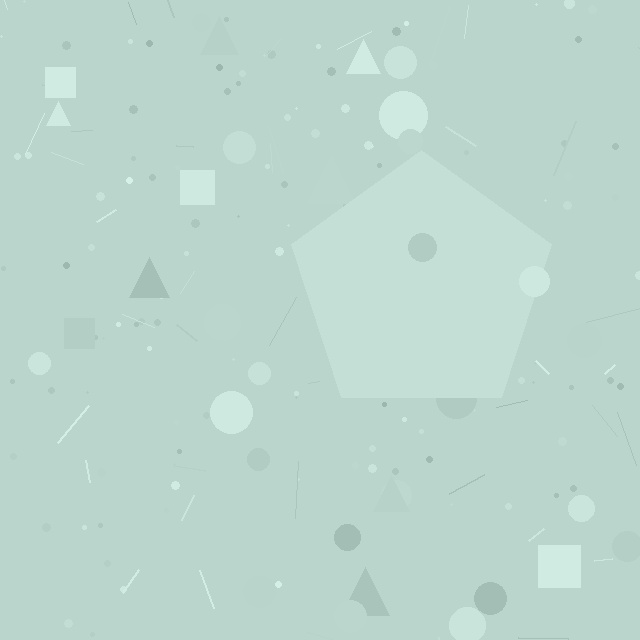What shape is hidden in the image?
A pentagon is hidden in the image.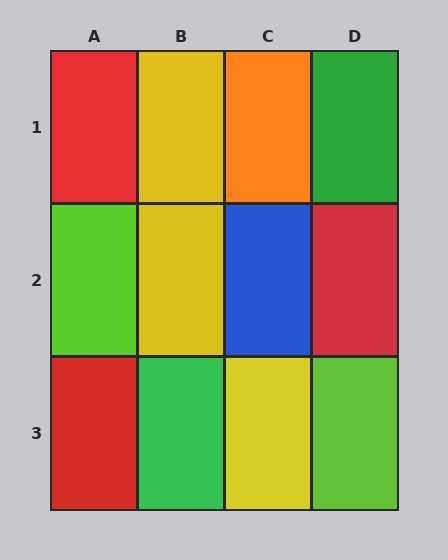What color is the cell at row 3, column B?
Green.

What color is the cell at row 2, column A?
Lime.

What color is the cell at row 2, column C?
Blue.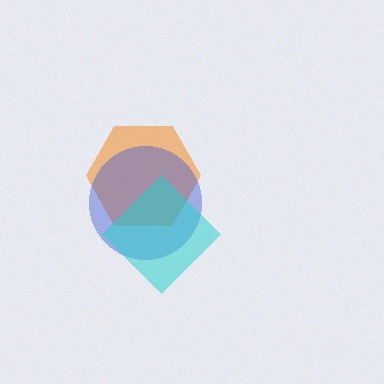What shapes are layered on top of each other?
The layered shapes are: an orange hexagon, a blue circle, a cyan diamond.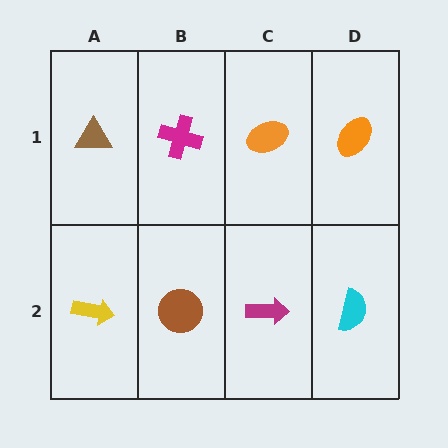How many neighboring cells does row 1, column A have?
2.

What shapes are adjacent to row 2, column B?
A magenta cross (row 1, column B), a yellow arrow (row 2, column A), a magenta arrow (row 2, column C).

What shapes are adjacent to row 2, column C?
An orange ellipse (row 1, column C), a brown circle (row 2, column B), a cyan semicircle (row 2, column D).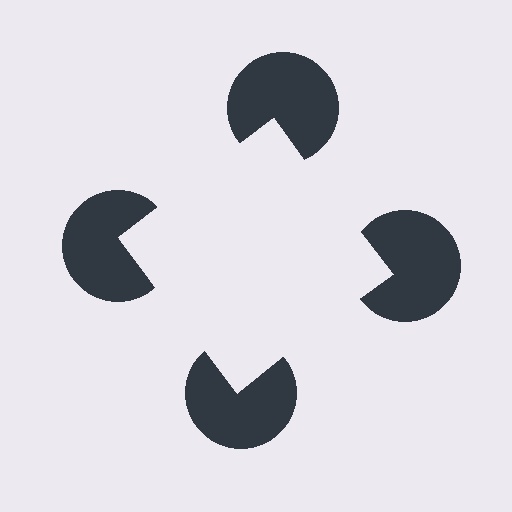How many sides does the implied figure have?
4 sides.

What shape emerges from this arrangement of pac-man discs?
An illusory square — its edges are inferred from the aligned wedge cuts in the pac-man discs, not physically drawn.